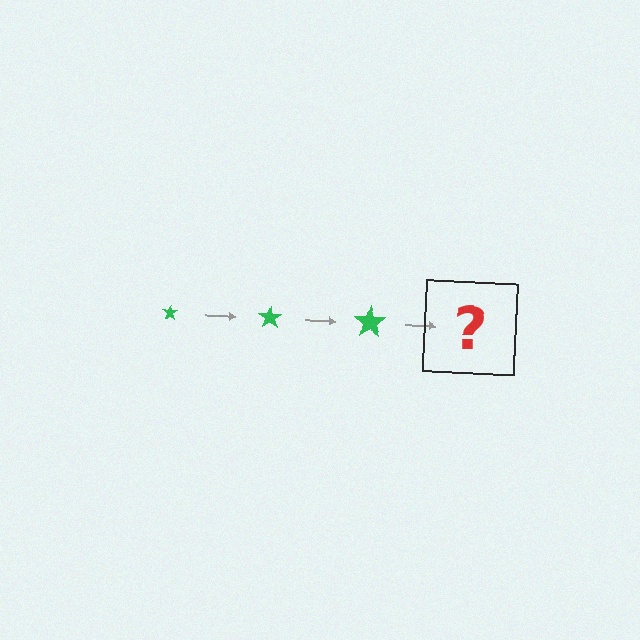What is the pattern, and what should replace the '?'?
The pattern is that the star gets progressively larger each step. The '?' should be a green star, larger than the previous one.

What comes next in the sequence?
The next element should be a green star, larger than the previous one.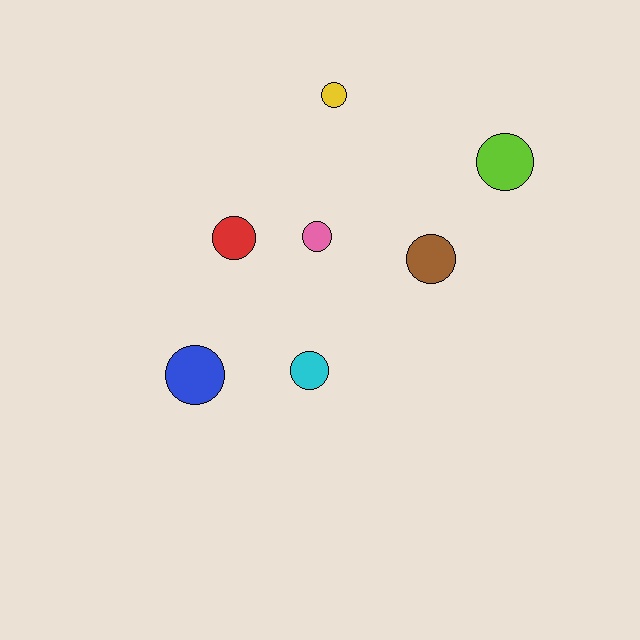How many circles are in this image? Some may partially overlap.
There are 7 circles.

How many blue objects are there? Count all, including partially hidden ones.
There is 1 blue object.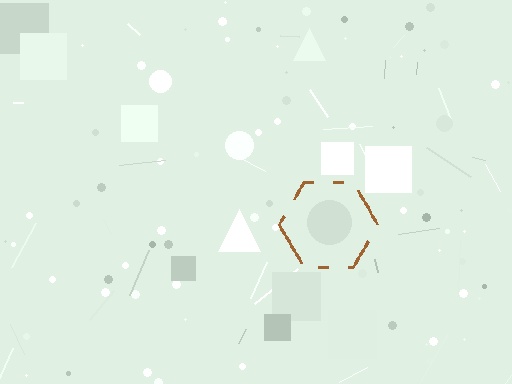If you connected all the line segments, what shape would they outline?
They would outline a hexagon.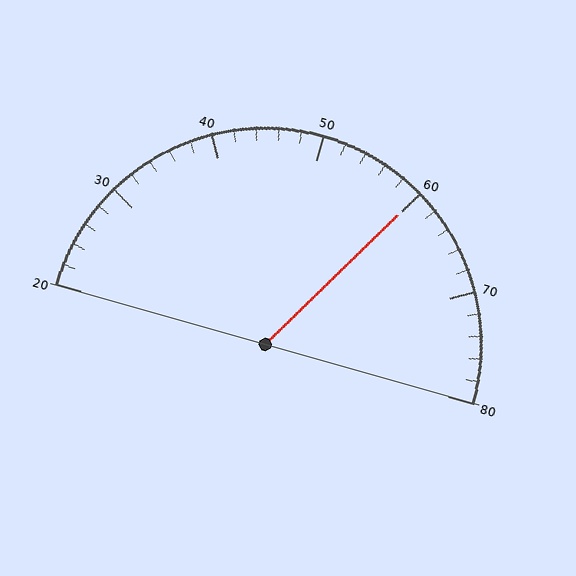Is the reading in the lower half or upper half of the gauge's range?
The reading is in the upper half of the range (20 to 80).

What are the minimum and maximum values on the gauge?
The gauge ranges from 20 to 80.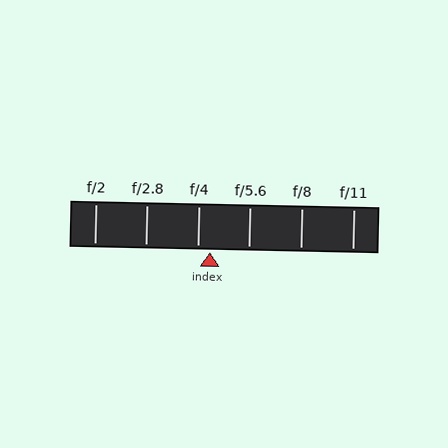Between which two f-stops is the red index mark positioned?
The index mark is between f/4 and f/5.6.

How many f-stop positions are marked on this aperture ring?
There are 6 f-stop positions marked.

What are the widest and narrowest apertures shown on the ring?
The widest aperture shown is f/2 and the narrowest is f/11.